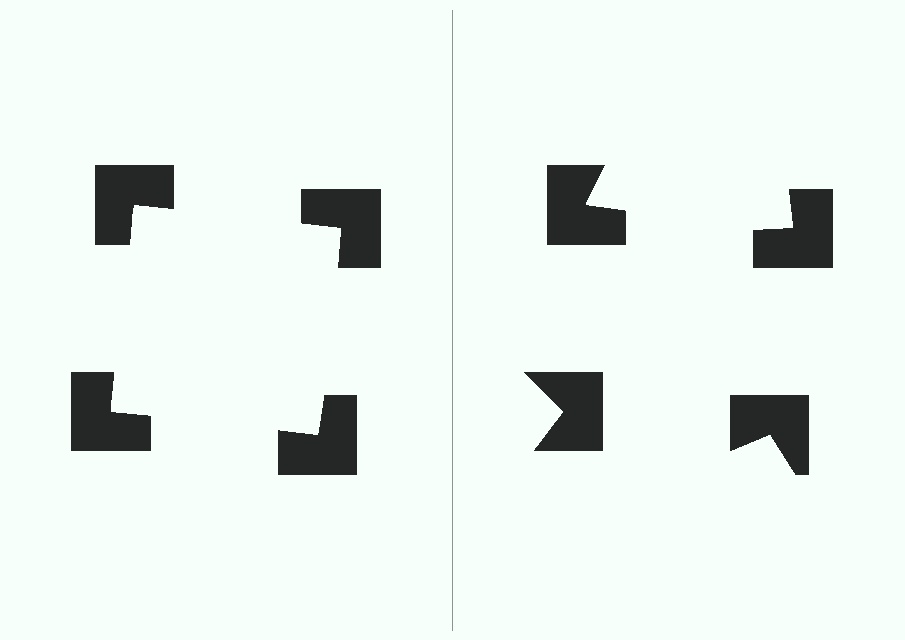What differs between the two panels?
The notched squares are positioned identically on both sides; only the wedge orientations differ. On the left they align to a square; on the right they are misaligned.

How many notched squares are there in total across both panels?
8 — 4 on each side.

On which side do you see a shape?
An illusory square appears on the left side. On the right side the wedge cuts are rotated, so no coherent shape forms.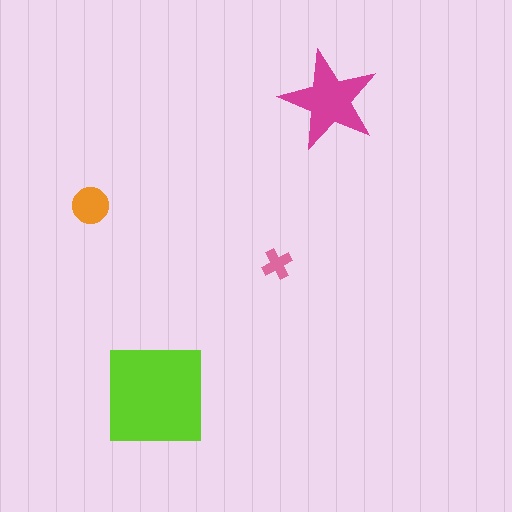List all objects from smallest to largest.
The pink cross, the orange circle, the magenta star, the lime square.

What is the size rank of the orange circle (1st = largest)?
3rd.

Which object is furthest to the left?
The orange circle is leftmost.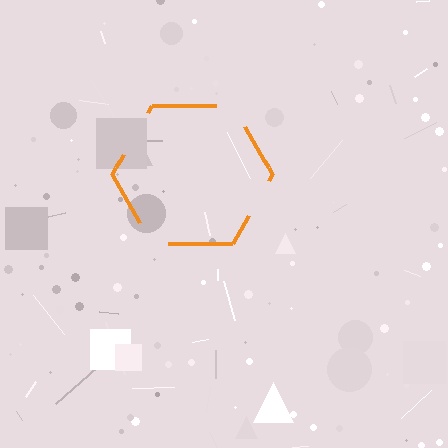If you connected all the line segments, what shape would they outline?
They would outline a hexagon.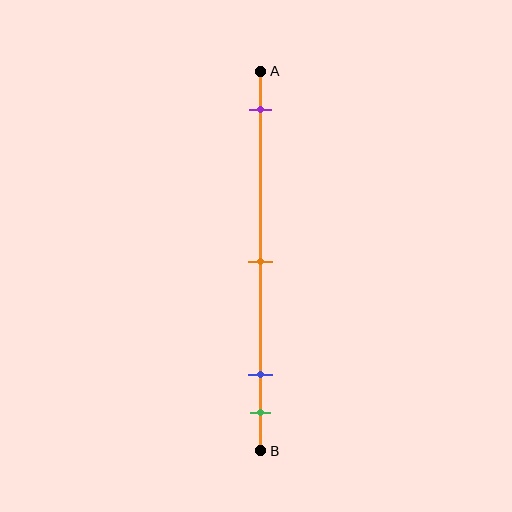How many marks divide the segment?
There are 4 marks dividing the segment.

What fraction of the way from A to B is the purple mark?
The purple mark is approximately 10% (0.1) of the way from A to B.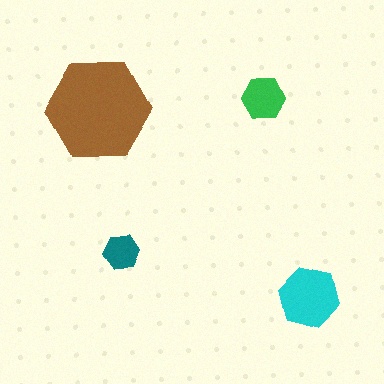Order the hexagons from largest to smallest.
the brown one, the cyan one, the green one, the teal one.